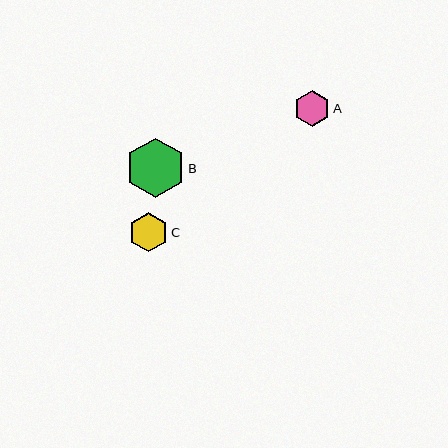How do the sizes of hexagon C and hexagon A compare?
Hexagon C and hexagon A are approximately the same size.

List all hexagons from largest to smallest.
From largest to smallest: B, C, A.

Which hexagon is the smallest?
Hexagon A is the smallest with a size of approximately 36 pixels.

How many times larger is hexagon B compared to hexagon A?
Hexagon B is approximately 1.6 times the size of hexagon A.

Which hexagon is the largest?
Hexagon B is the largest with a size of approximately 60 pixels.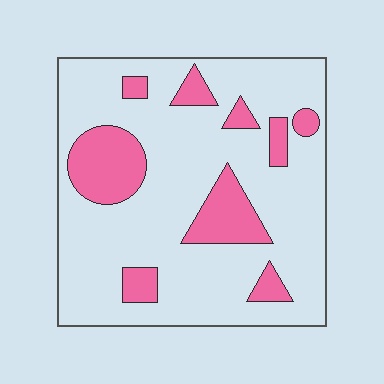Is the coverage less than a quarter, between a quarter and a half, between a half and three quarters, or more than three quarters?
Less than a quarter.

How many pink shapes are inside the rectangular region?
9.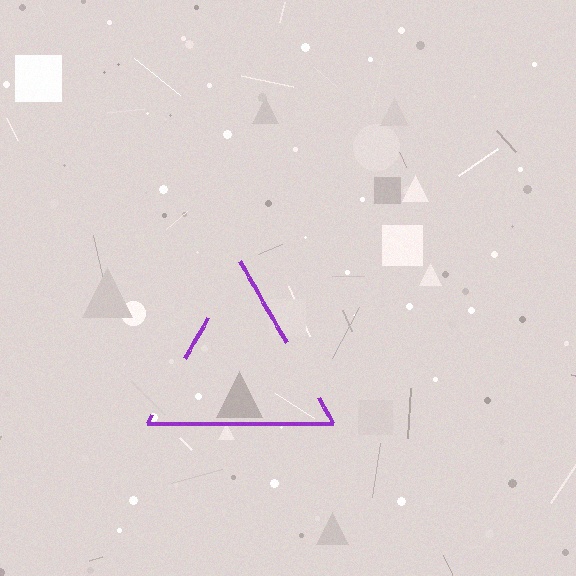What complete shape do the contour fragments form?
The contour fragments form a triangle.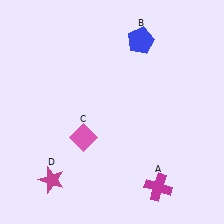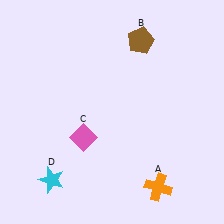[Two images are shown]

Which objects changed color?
A changed from magenta to orange. B changed from blue to brown. D changed from magenta to cyan.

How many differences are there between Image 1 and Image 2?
There are 3 differences between the two images.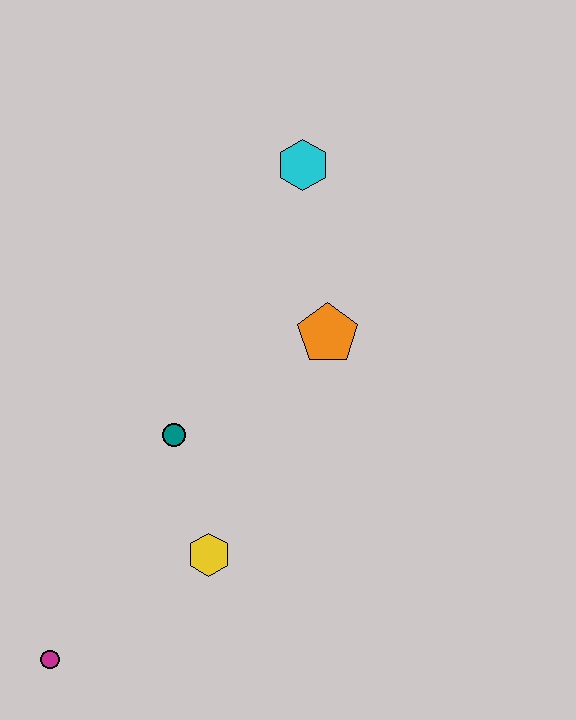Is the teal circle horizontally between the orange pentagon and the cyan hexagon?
No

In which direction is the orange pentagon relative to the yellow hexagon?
The orange pentagon is above the yellow hexagon.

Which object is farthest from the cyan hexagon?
The magenta circle is farthest from the cyan hexagon.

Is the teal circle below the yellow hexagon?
No